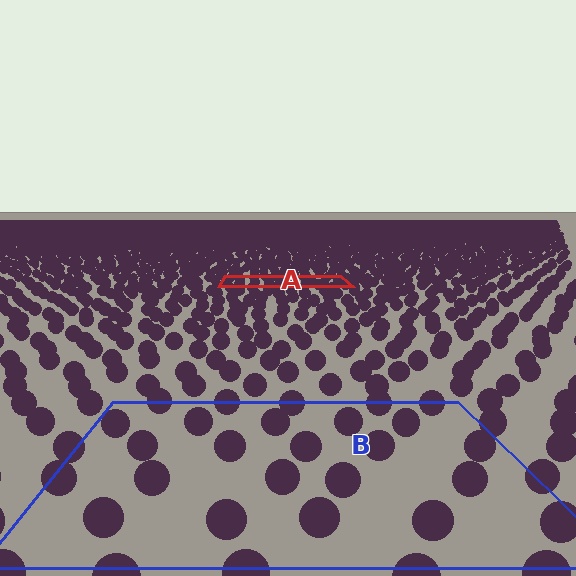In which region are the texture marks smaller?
The texture marks are smaller in region A, because it is farther away.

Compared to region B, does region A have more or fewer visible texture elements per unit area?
Region A has more texture elements per unit area — they are packed more densely because it is farther away.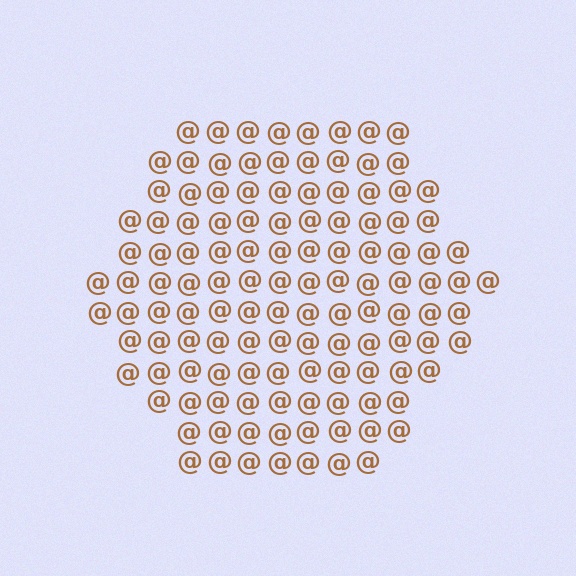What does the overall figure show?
The overall figure shows a hexagon.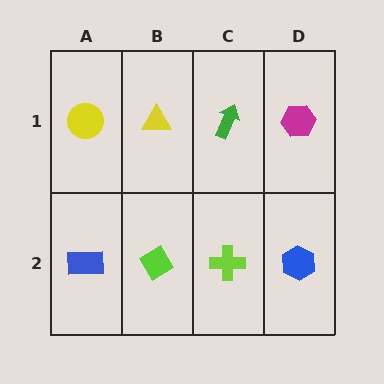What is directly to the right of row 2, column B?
A lime cross.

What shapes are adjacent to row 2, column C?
A green arrow (row 1, column C), a lime diamond (row 2, column B), a blue hexagon (row 2, column D).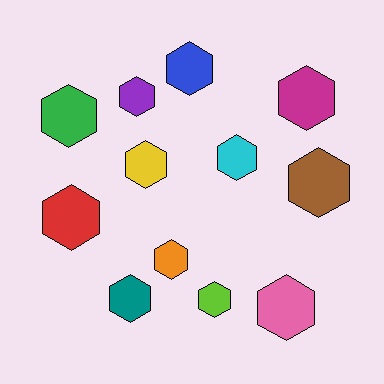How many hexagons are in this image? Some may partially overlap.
There are 12 hexagons.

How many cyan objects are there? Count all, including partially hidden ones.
There is 1 cyan object.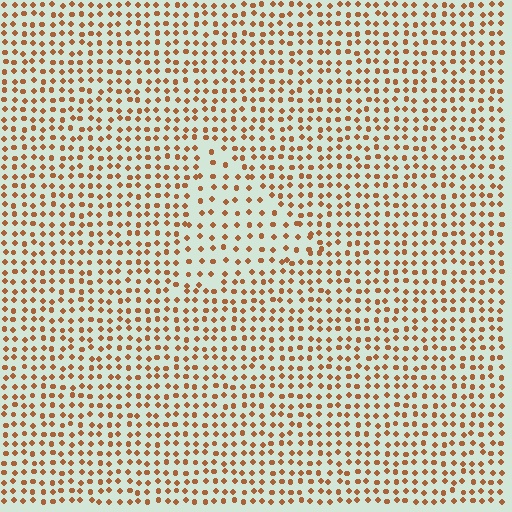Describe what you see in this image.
The image contains small brown elements arranged at two different densities. A triangle-shaped region is visible where the elements are less densely packed than the surrounding area.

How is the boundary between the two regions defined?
The boundary is defined by a change in element density (approximately 1.6x ratio). All elements are the same color, size, and shape.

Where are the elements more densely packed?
The elements are more densely packed outside the triangle boundary.